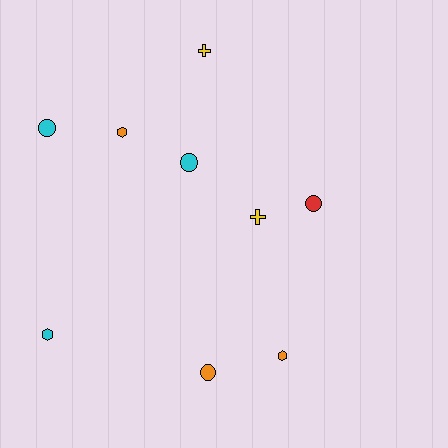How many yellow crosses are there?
There are 2 yellow crosses.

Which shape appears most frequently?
Circle, with 4 objects.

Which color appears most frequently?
Orange, with 3 objects.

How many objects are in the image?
There are 9 objects.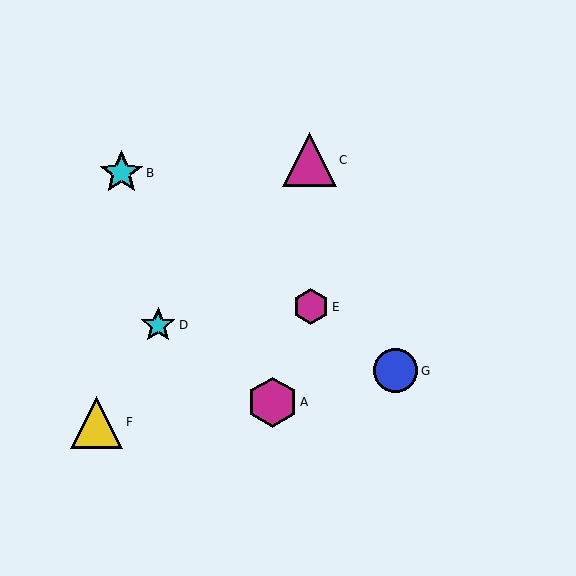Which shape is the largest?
The magenta triangle (labeled C) is the largest.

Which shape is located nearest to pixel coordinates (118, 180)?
The cyan star (labeled B) at (121, 173) is nearest to that location.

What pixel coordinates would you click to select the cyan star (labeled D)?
Click at (158, 325) to select the cyan star D.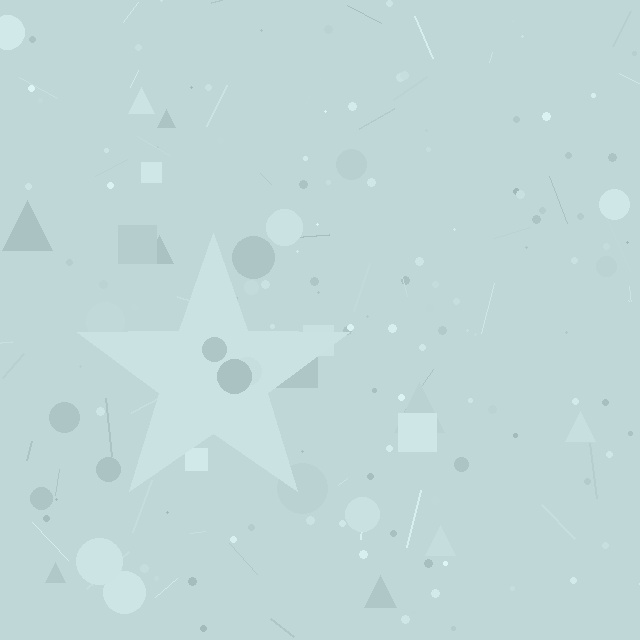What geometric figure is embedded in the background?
A star is embedded in the background.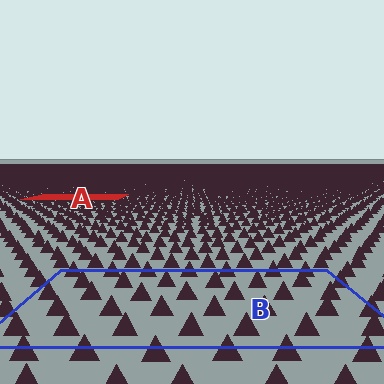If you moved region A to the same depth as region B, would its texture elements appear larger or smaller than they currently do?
They would appear larger. At a closer depth, the same texture elements are projected at a bigger on-screen size.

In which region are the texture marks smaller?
The texture marks are smaller in region A, because it is farther away.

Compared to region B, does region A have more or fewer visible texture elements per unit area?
Region A has more texture elements per unit area — they are packed more densely because it is farther away.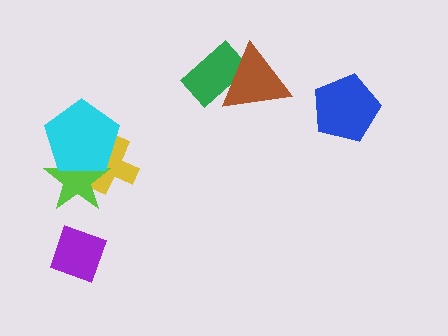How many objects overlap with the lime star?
2 objects overlap with the lime star.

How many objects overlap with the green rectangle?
1 object overlaps with the green rectangle.